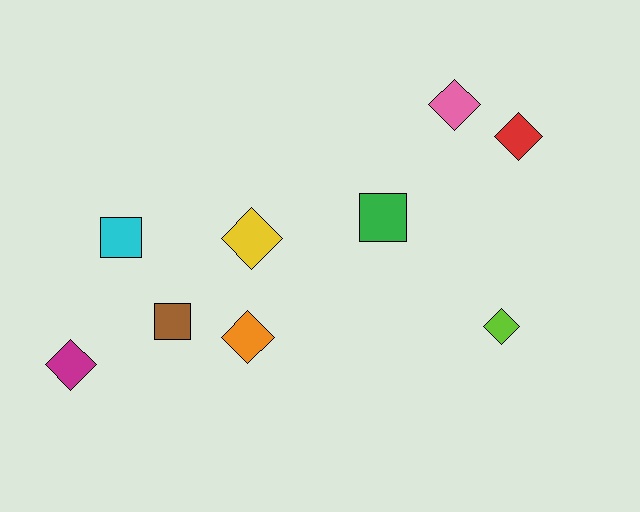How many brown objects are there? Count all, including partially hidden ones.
There is 1 brown object.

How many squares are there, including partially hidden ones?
There are 3 squares.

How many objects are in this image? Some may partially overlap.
There are 9 objects.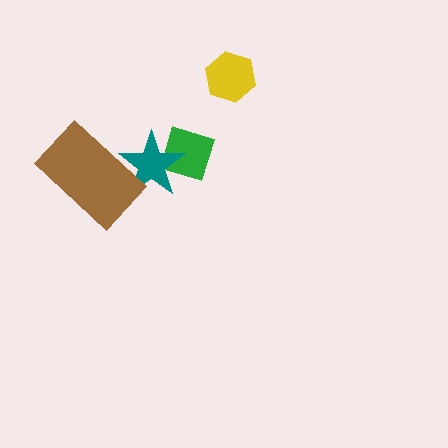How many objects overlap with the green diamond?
1 object overlaps with the green diamond.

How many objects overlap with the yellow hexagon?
0 objects overlap with the yellow hexagon.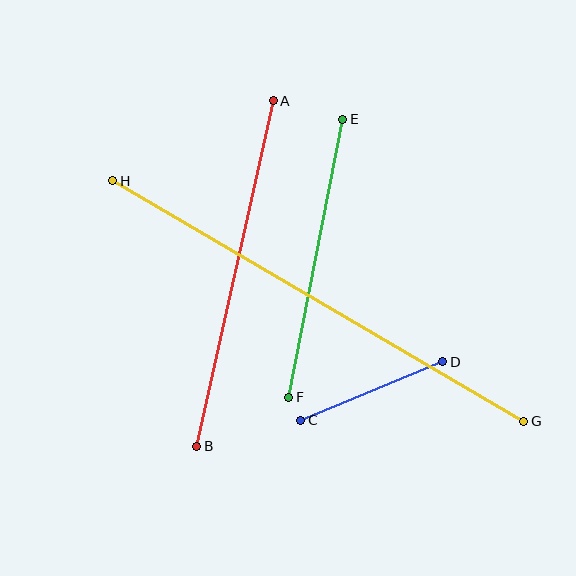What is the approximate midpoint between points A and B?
The midpoint is at approximately (235, 274) pixels.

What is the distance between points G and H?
The distance is approximately 476 pixels.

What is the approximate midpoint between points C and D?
The midpoint is at approximately (372, 391) pixels.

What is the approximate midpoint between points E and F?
The midpoint is at approximately (316, 258) pixels.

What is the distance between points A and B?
The distance is approximately 354 pixels.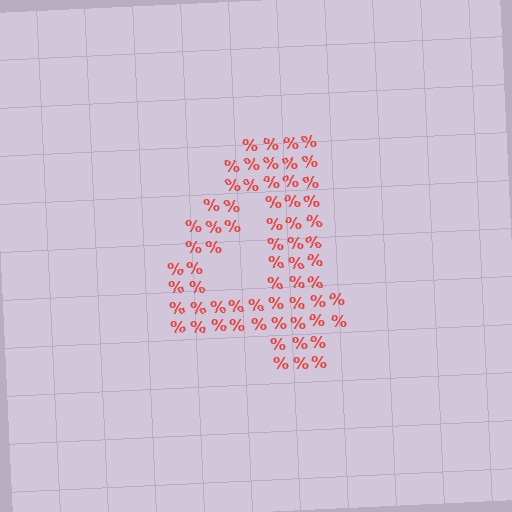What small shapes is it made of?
It is made of small percent signs.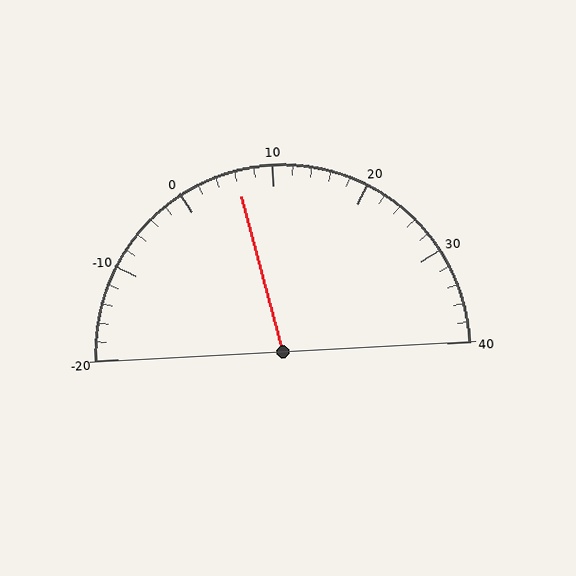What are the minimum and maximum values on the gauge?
The gauge ranges from -20 to 40.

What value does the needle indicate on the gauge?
The needle indicates approximately 6.